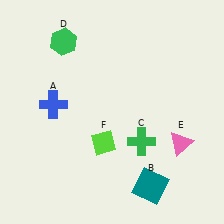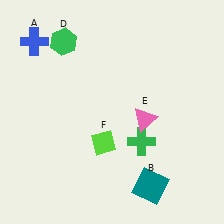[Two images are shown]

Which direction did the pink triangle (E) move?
The pink triangle (E) moved left.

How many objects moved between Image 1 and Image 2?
2 objects moved between the two images.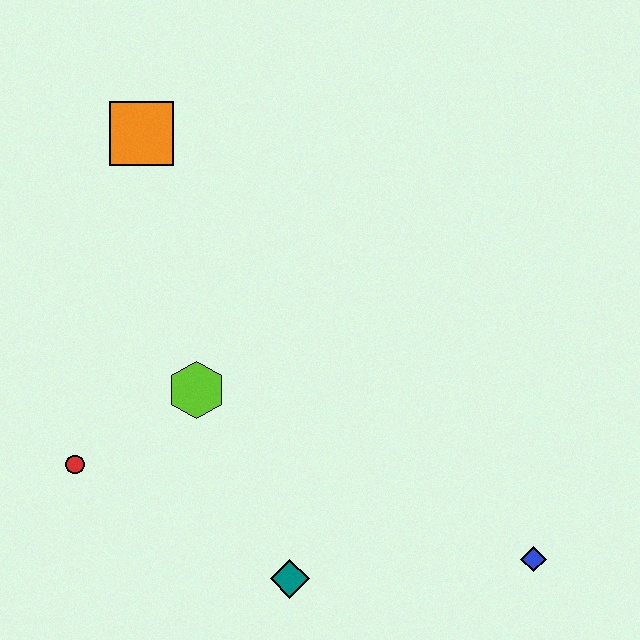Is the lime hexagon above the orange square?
No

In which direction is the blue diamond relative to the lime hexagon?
The blue diamond is to the right of the lime hexagon.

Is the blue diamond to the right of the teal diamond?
Yes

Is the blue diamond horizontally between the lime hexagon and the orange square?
No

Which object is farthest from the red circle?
The blue diamond is farthest from the red circle.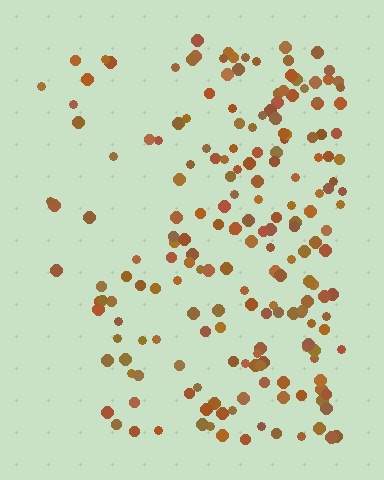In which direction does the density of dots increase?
From left to right, with the right side densest.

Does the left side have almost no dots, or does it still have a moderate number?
Still a moderate number, just noticeably fewer than the right.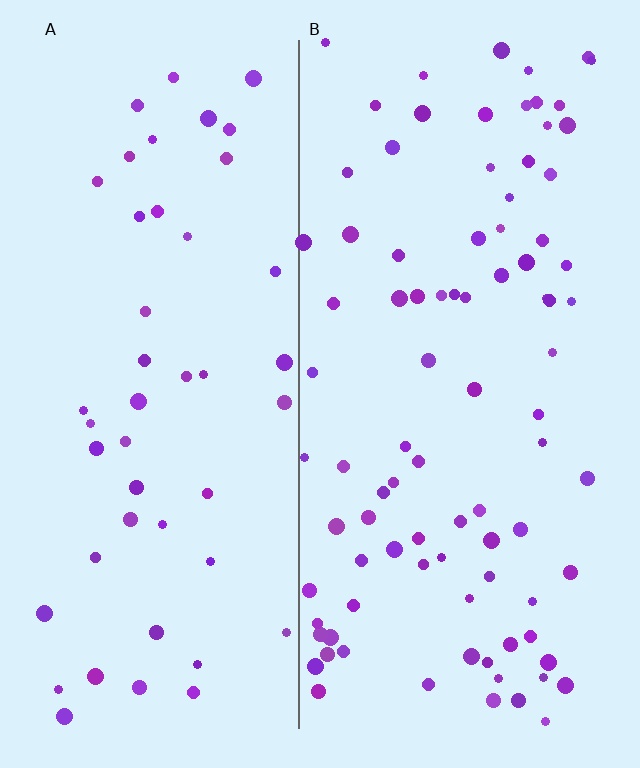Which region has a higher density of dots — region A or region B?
B (the right).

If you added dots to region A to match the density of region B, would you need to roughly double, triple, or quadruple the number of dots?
Approximately double.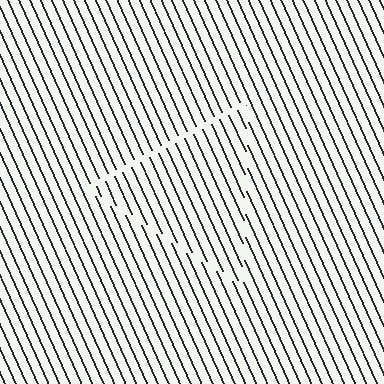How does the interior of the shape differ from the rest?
The interior of the shape contains the same grating, shifted by half a period — the contour is defined by the phase discontinuity where line-ends from the inner and outer gratings abut.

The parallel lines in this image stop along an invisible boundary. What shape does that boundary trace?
An illusory triangle. The interior of the shape contains the same grating, shifted by half a period — the contour is defined by the phase discontinuity where line-ends from the inner and outer gratings abut.